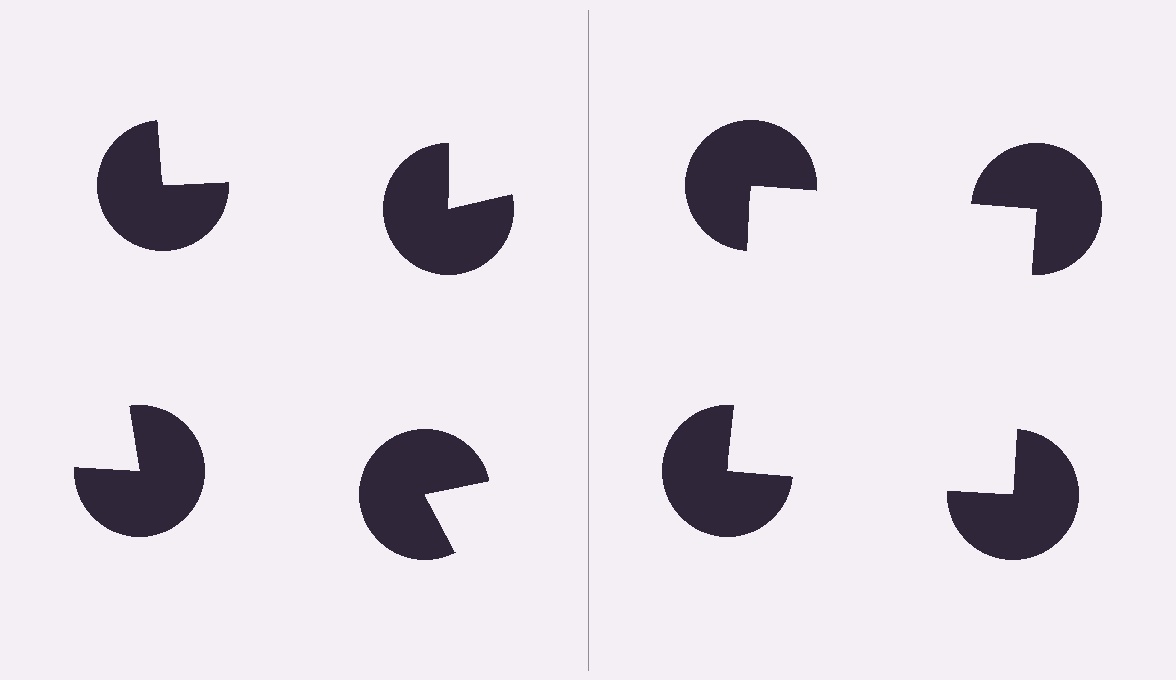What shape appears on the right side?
An illusory square.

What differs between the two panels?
The pac-man discs are positioned identically on both sides; only the wedge orientations differ. On the right they align to a square; on the left they are misaligned.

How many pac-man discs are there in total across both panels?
8 — 4 on each side.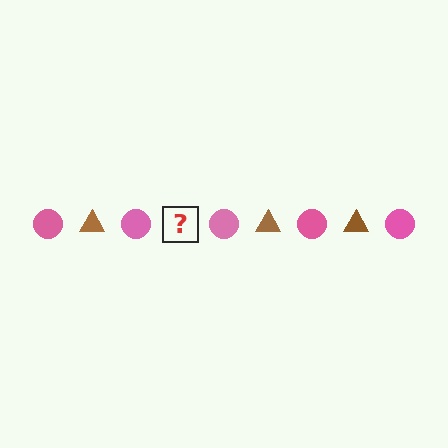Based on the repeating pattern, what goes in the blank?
The blank should be a brown triangle.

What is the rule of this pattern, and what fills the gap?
The rule is that the pattern alternates between pink circle and brown triangle. The gap should be filled with a brown triangle.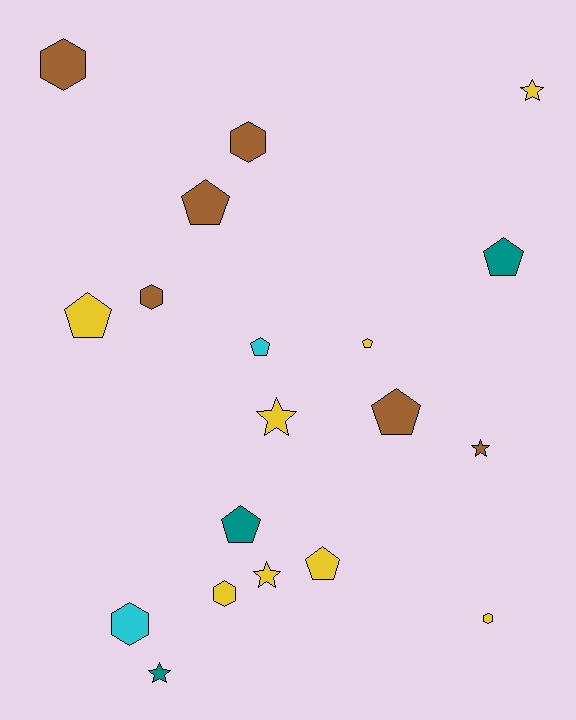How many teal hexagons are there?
There are no teal hexagons.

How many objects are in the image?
There are 19 objects.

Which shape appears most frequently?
Pentagon, with 8 objects.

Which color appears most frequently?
Yellow, with 8 objects.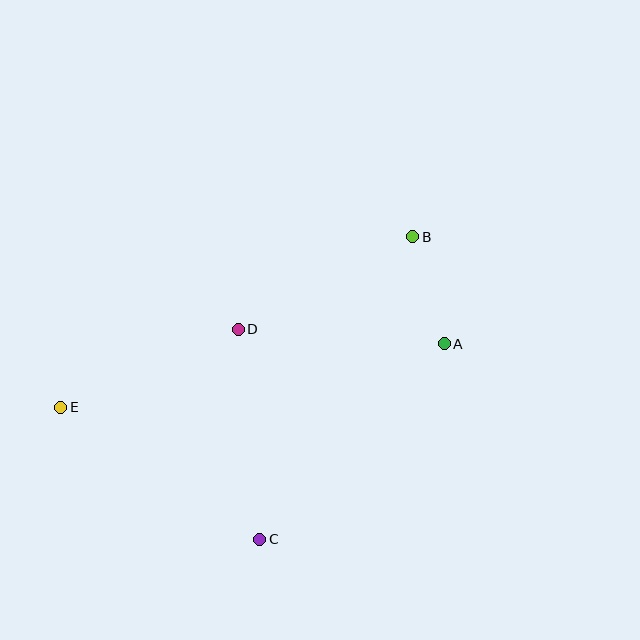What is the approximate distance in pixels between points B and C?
The distance between B and C is approximately 339 pixels.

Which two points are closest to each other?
Points A and B are closest to each other.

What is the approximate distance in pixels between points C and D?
The distance between C and D is approximately 211 pixels.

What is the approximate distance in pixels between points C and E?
The distance between C and E is approximately 239 pixels.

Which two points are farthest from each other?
Points B and E are farthest from each other.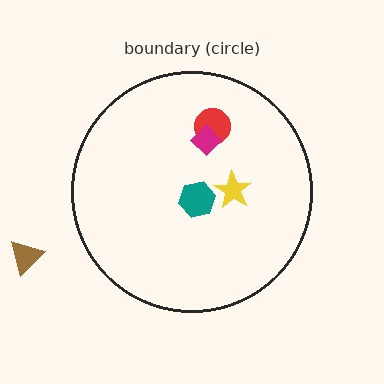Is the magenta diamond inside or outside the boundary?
Inside.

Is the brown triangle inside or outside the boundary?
Outside.